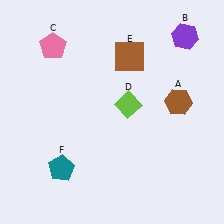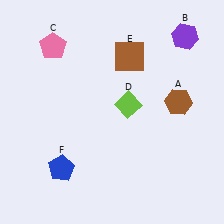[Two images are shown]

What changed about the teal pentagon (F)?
In Image 1, F is teal. In Image 2, it changed to blue.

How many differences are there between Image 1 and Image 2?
There is 1 difference between the two images.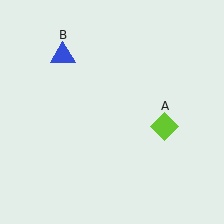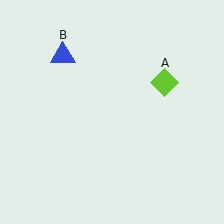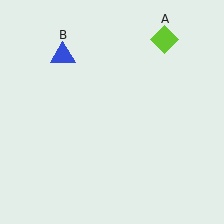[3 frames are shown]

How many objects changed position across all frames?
1 object changed position: lime diamond (object A).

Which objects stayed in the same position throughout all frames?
Blue triangle (object B) remained stationary.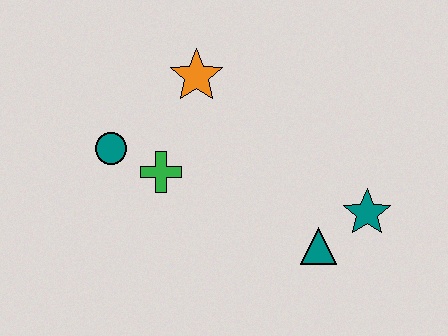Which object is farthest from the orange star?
The teal star is farthest from the orange star.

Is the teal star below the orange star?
Yes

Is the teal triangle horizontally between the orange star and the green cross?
No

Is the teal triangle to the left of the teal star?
Yes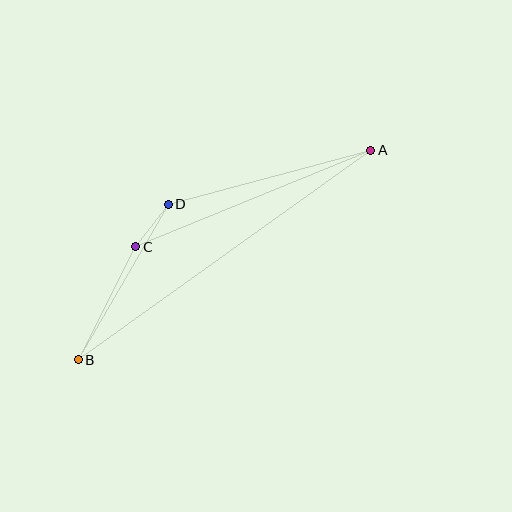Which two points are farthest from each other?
Points A and B are farthest from each other.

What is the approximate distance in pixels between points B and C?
The distance between B and C is approximately 127 pixels.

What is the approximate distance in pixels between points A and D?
The distance between A and D is approximately 210 pixels.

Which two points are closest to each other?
Points C and D are closest to each other.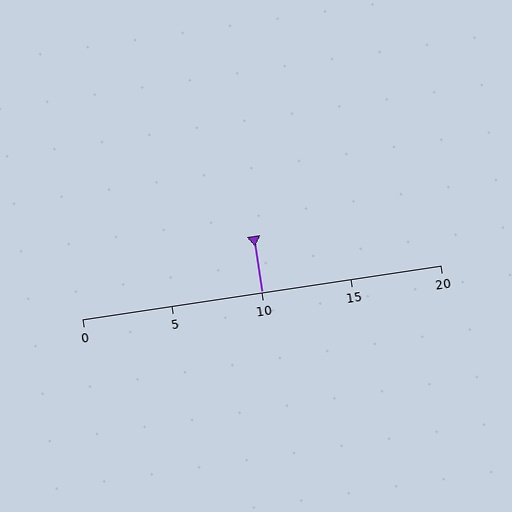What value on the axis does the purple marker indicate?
The marker indicates approximately 10.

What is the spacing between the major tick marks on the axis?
The major ticks are spaced 5 apart.